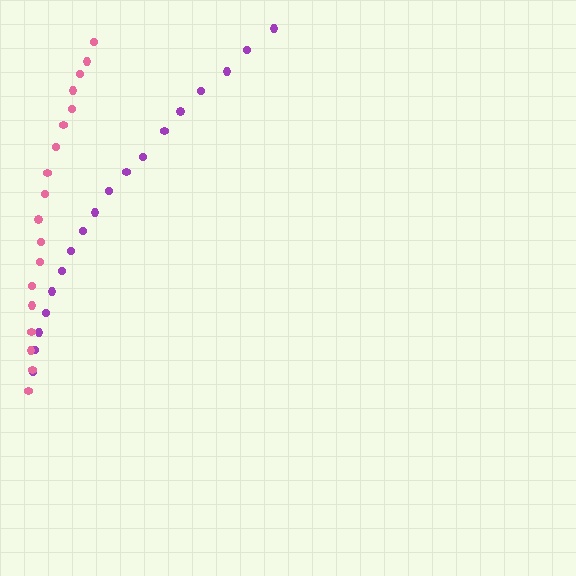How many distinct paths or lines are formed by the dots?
There are 2 distinct paths.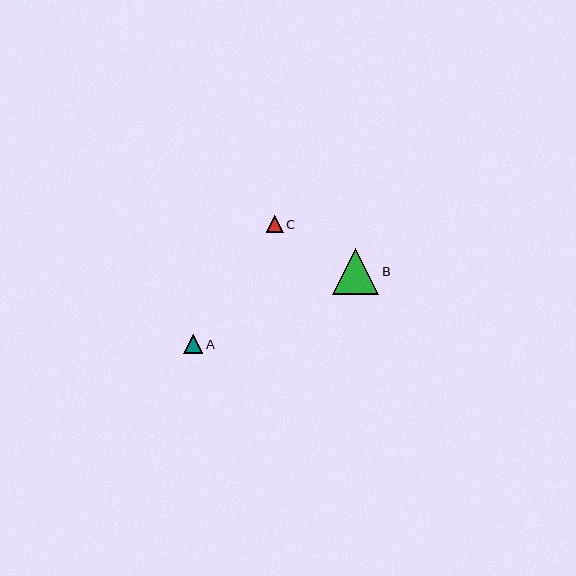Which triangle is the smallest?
Triangle C is the smallest with a size of approximately 17 pixels.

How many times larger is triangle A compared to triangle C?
Triangle A is approximately 1.1 times the size of triangle C.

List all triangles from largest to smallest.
From largest to smallest: B, A, C.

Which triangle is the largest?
Triangle B is the largest with a size of approximately 46 pixels.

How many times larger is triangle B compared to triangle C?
Triangle B is approximately 2.7 times the size of triangle C.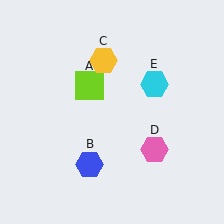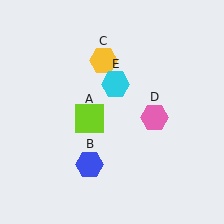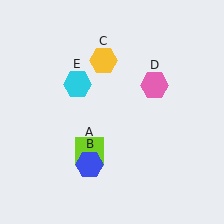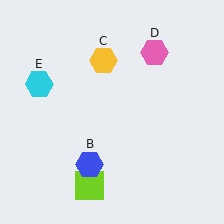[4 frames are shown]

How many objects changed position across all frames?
3 objects changed position: lime square (object A), pink hexagon (object D), cyan hexagon (object E).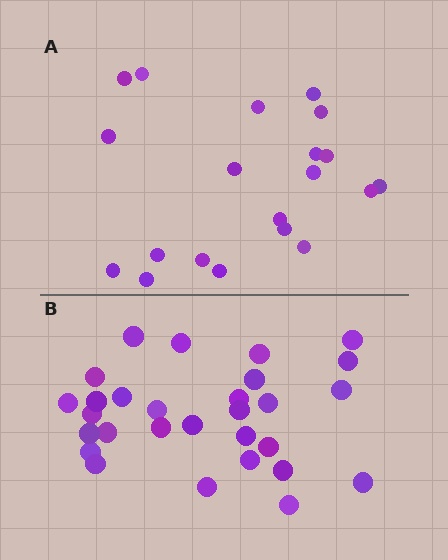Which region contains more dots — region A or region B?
Region B (the bottom region) has more dots.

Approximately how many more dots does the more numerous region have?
Region B has roughly 8 or so more dots than region A.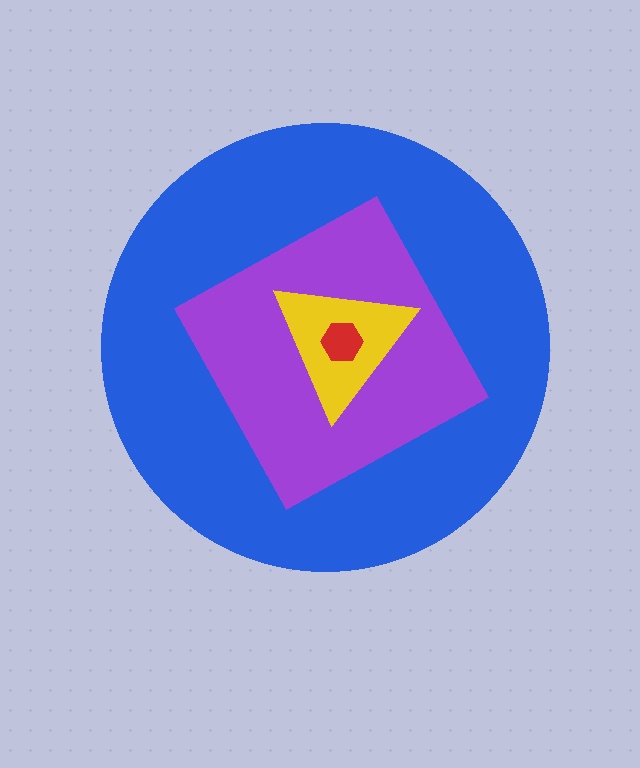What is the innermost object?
The red hexagon.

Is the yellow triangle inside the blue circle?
Yes.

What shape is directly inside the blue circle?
The purple diamond.